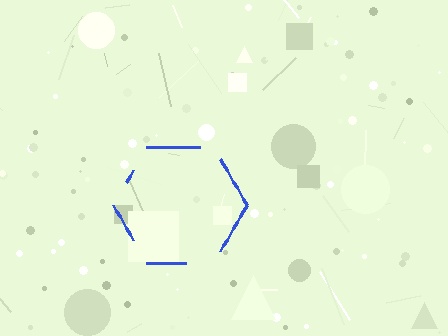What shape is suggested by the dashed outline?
The dashed outline suggests a hexagon.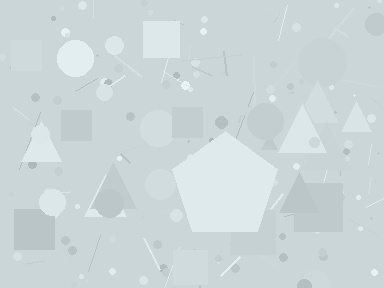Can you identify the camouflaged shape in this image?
The camouflaged shape is a pentagon.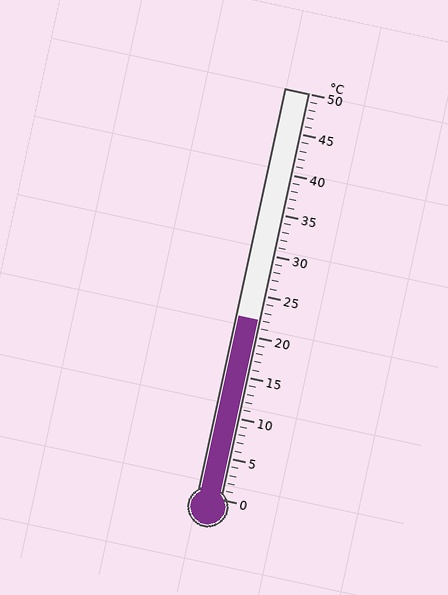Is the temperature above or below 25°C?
The temperature is below 25°C.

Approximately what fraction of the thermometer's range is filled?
The thermometer is filled to approximately 45% of its range.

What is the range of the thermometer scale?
The thermometer scale ranges from 0°C to 50°C.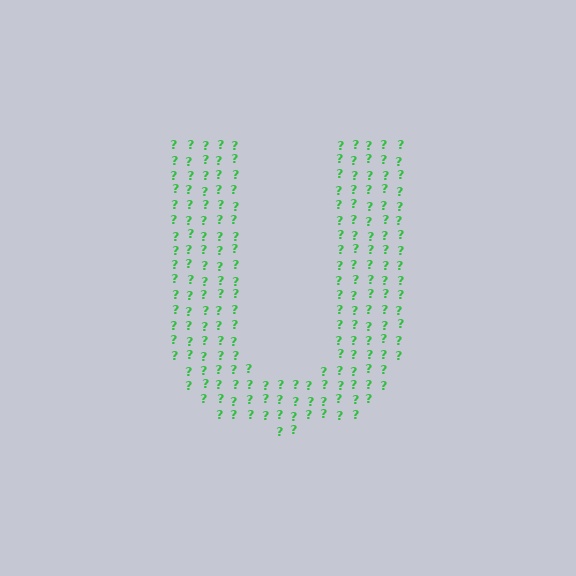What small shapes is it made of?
It is made of small question marks.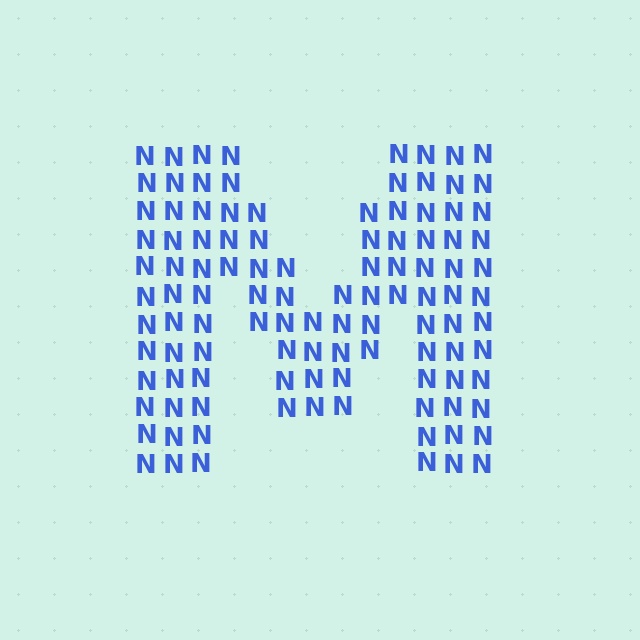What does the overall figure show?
The overall figure shows the letter M.